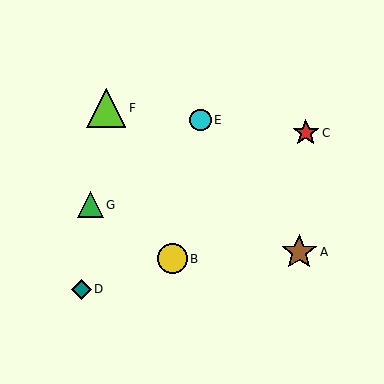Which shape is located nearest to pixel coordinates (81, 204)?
The green triangle (labeled G) at (90, 205) is nearest to that location.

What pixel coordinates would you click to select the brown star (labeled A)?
Click at (299, 252) to select the brown star A.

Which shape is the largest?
The lime triangle (labeled F) is the largest.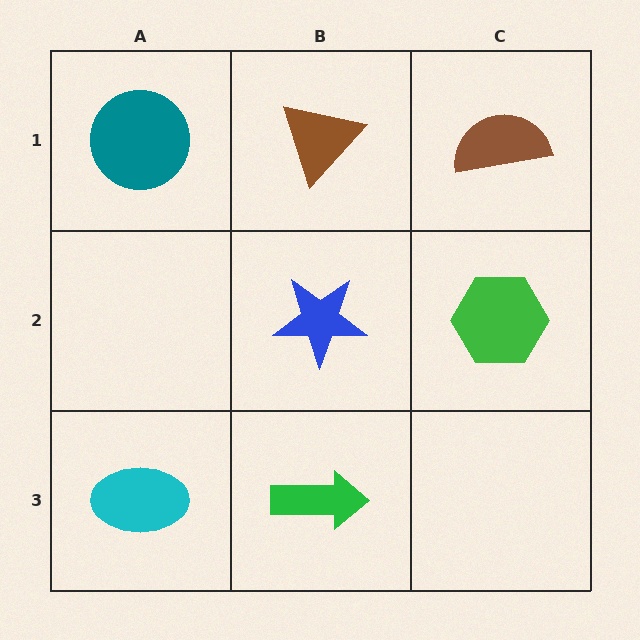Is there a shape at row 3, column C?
No, that cell is empty.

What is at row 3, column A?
A cyan ellipse.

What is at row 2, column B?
A blue star.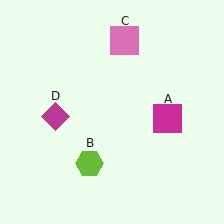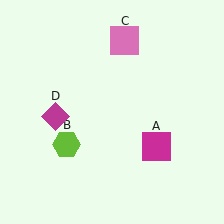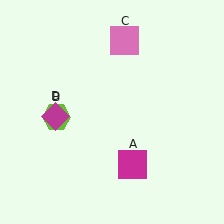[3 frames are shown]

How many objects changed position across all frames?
2 objects changed position: magenta square (object A), lime hexagon (object B).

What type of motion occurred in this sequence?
The magenta square (object A), lime hexagon (object B) rotated clockwise around the center of the scene.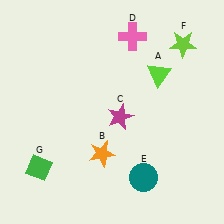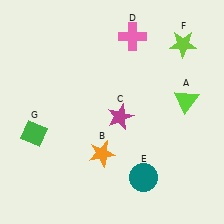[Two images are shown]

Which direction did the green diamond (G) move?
The green diamond (G) moved up.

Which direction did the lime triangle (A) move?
The lime triangle (A) moved right.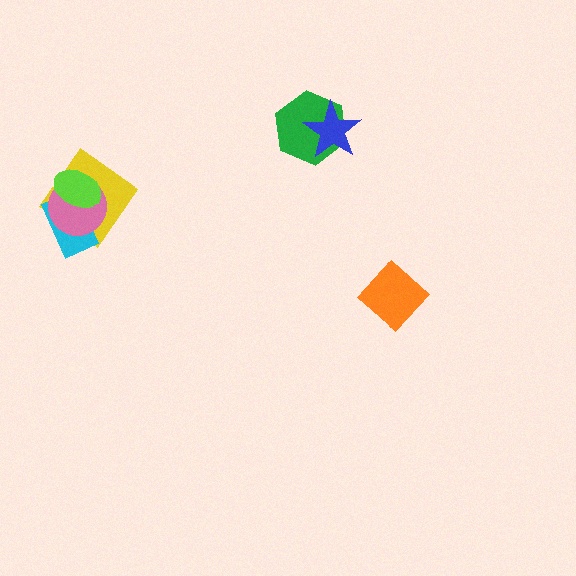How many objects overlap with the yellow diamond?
3 objects overlap with the yellow diamond.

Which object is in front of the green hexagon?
The blue star is in front of the green hexagon.